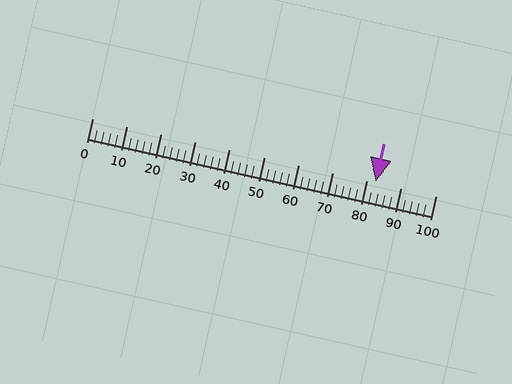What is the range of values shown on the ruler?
The ruler shows values from 0 to 100.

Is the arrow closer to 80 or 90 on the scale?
The arrow is closer to 80.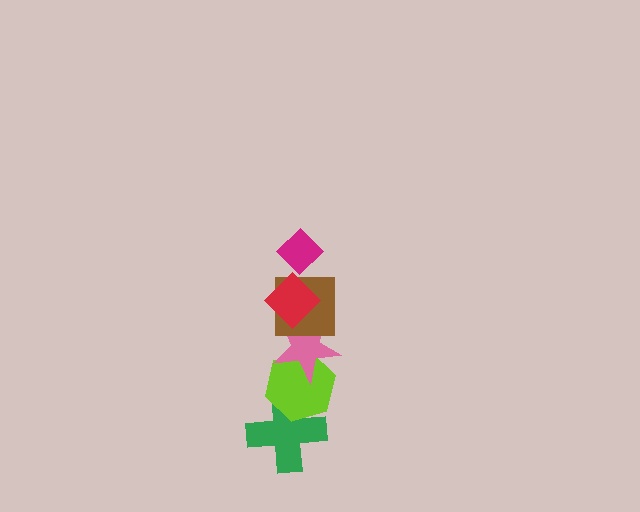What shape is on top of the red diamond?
The magenta diamond is on top of the red diamond.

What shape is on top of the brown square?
The red diamond is on top of the brown square.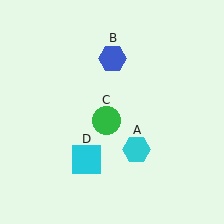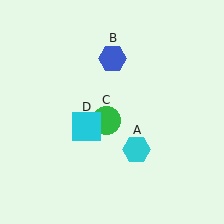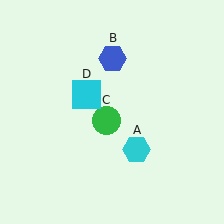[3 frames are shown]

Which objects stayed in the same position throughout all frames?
Cyan hexagon (object A) and blue hexagon (object B) and green circle (object C) remained stationary.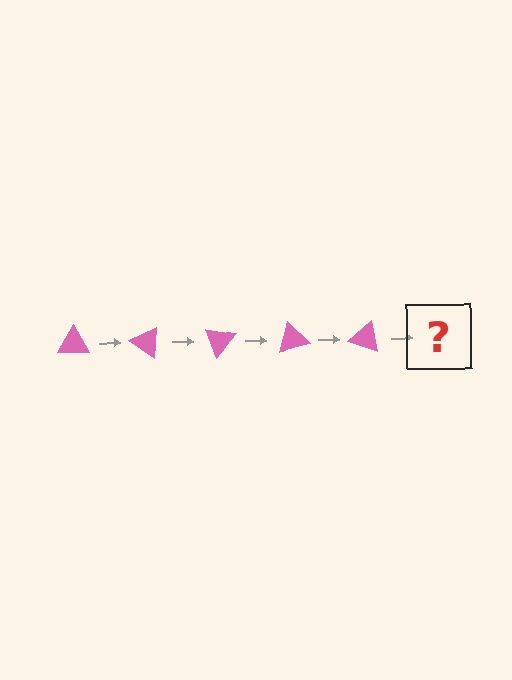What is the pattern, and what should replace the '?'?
The pattern is that the triangle rotates 35 degrees each step. The '?' should be a pink triangle rotated 175 degrees.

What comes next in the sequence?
The next element should be a pink triangle rotated 175 degrees.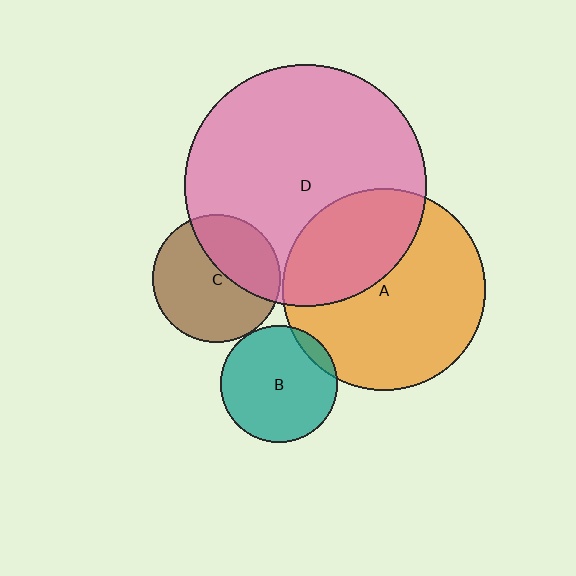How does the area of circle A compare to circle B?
Approximately 3.0 times.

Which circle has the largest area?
Circle D (pink).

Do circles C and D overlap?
Yes.